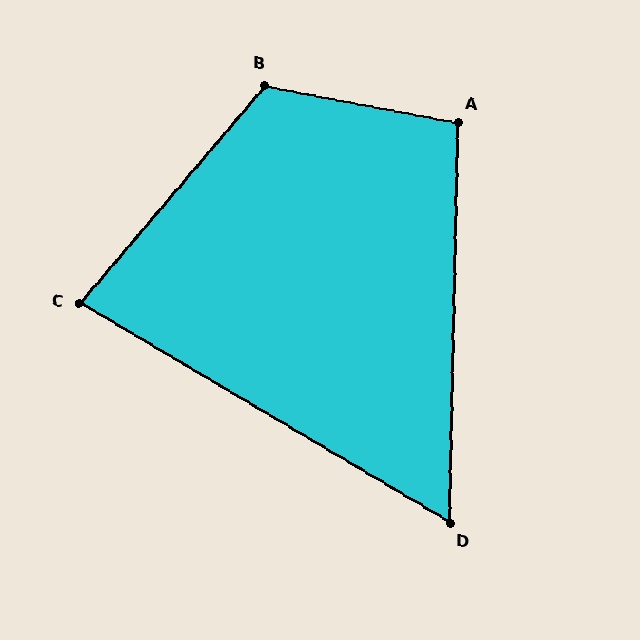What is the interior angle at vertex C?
Approximately 80 degrees (acute).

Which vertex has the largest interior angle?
B, at approximately 119 degrees.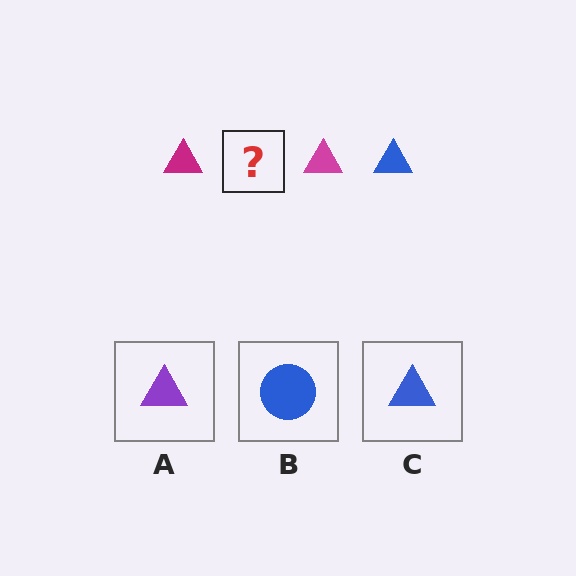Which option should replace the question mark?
Option C.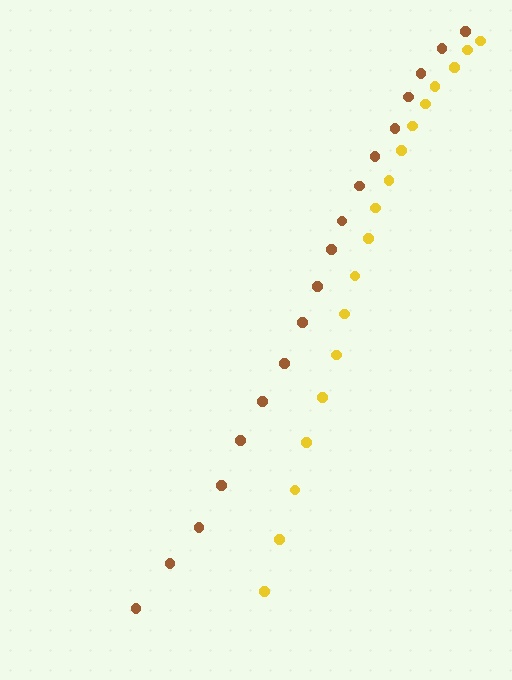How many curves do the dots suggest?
There are 2 distinct paths.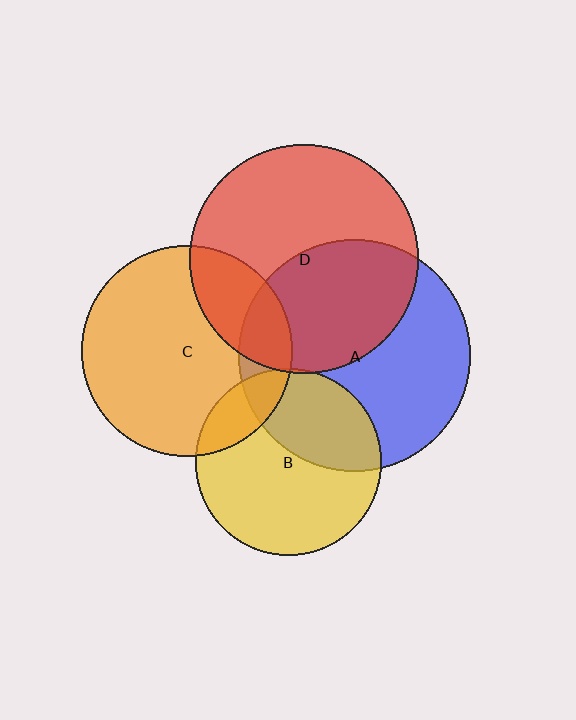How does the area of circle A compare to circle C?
Approximately 1.2 times.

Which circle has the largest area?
Circle A (blue).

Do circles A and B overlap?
Yes.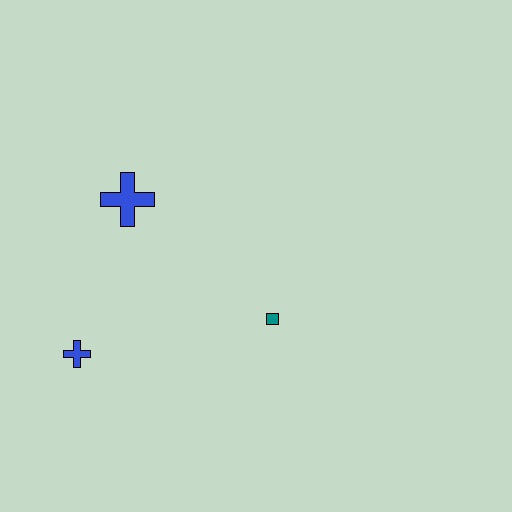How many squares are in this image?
There is 1 square.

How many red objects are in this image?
There are no red objects.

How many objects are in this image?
There are 3 objects.